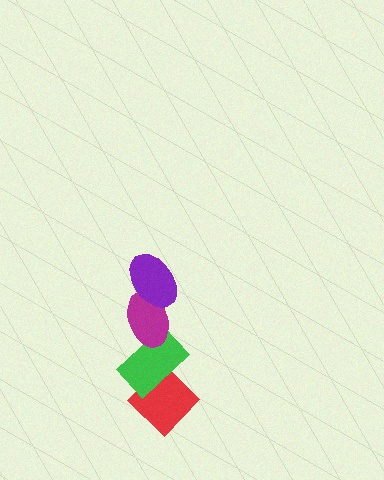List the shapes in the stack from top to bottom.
From top to bottom: the purple ellipse, the magenta ellipse, the green rectangle, the red diamond.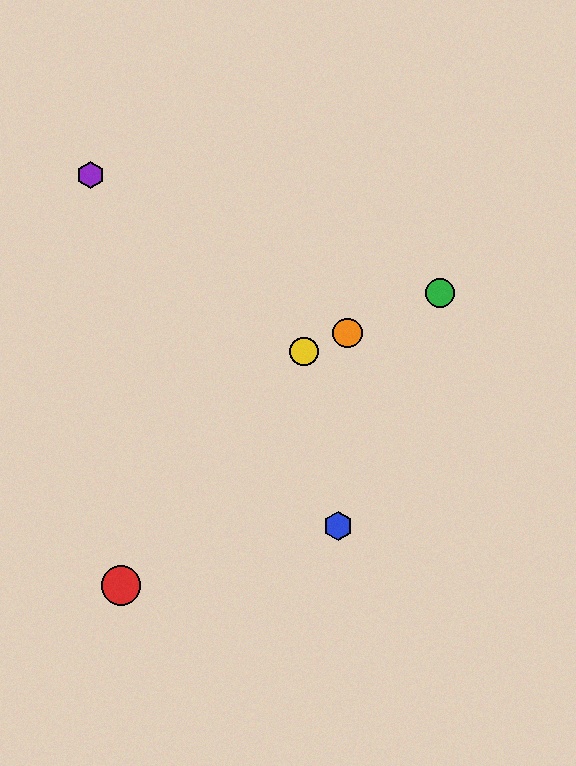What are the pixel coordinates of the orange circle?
The orange circle is at (347, 333).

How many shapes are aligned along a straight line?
3 shapes (the green circle, the yellow circle, the orange circle) are aligned along a straight line.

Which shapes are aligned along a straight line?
The green circle, the yellow circle, the orange circle are aligned along a straight line.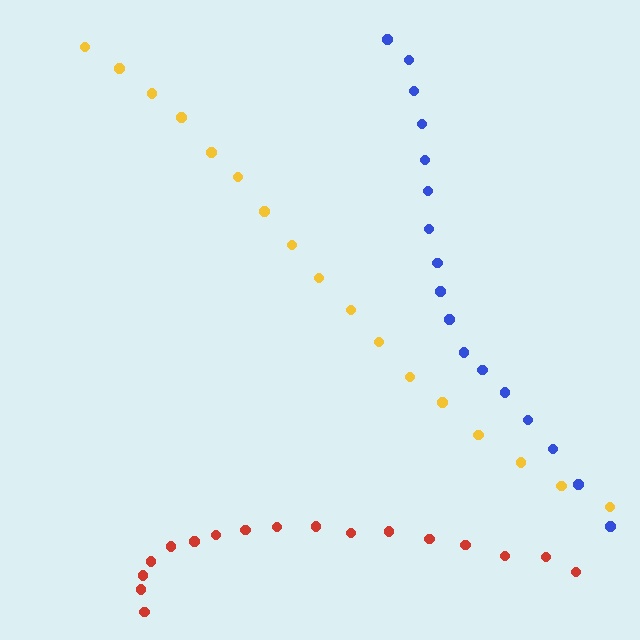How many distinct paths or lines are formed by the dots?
There are 3 distinct paths.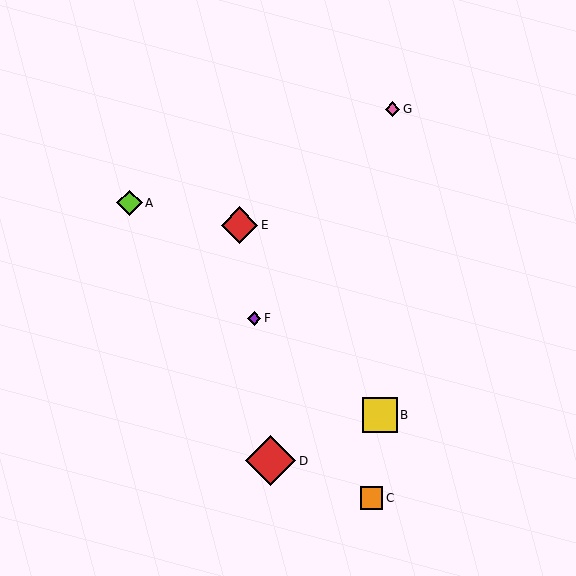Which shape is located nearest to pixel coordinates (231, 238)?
The red diamond (labeled E) at (239, 225) is nearest to that location.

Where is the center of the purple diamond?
The center of the purple diamond is at (254, 318).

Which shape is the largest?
The red diamond (labeled D) is the largest.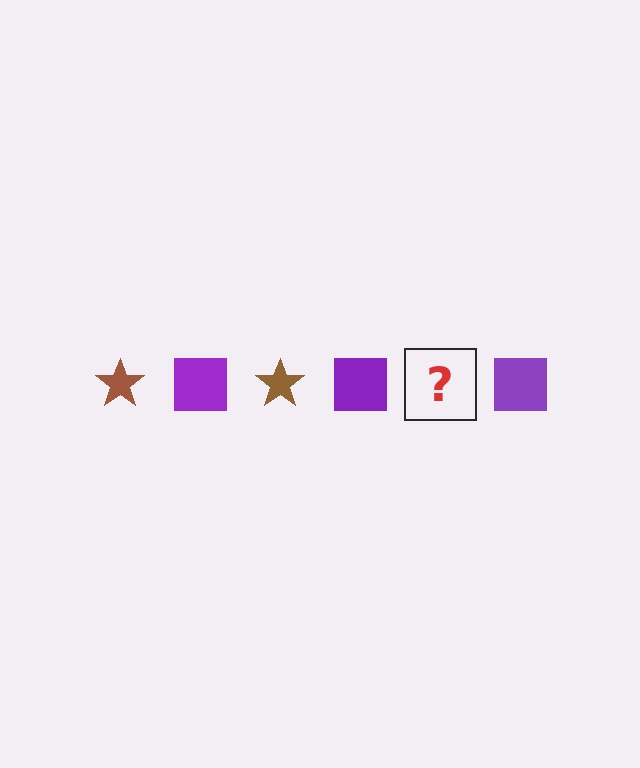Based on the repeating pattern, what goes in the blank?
The blank should be a brown star.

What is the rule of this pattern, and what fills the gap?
The rule is that the pattern alternates between brown star and purple square. The gap should be filled with a brown star.